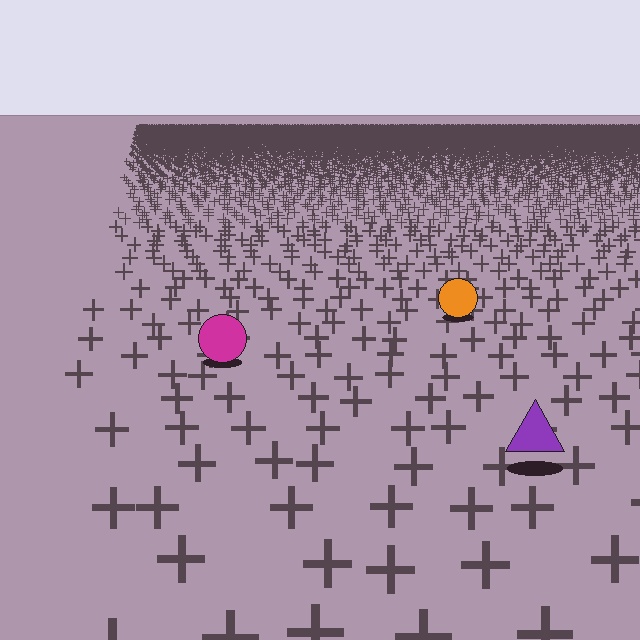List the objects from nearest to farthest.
From nearest to farthest: the purple triangle, the magenta circle, the orange circle.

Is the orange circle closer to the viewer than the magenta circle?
No. The magenta circle is closer — you can tell from the texture gradient: the ground texture is coarser near it.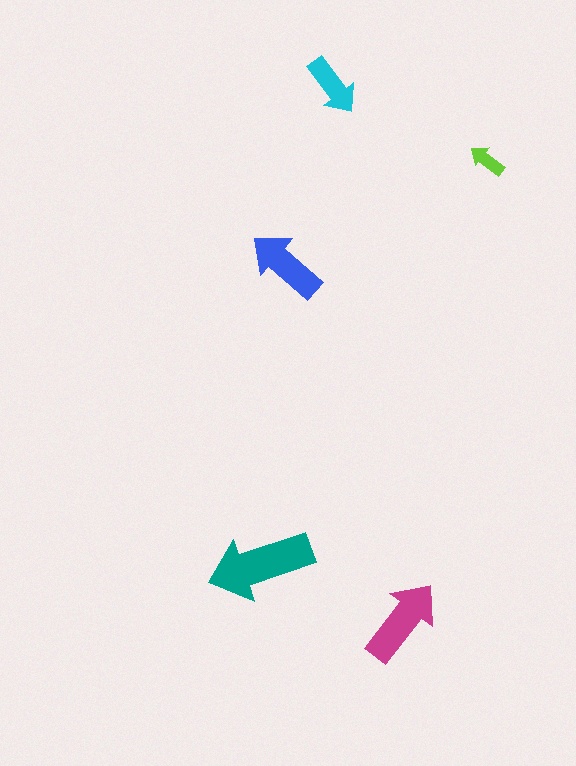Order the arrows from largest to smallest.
the teal one, the magenta one, the blue one, the cyan one, the lime one.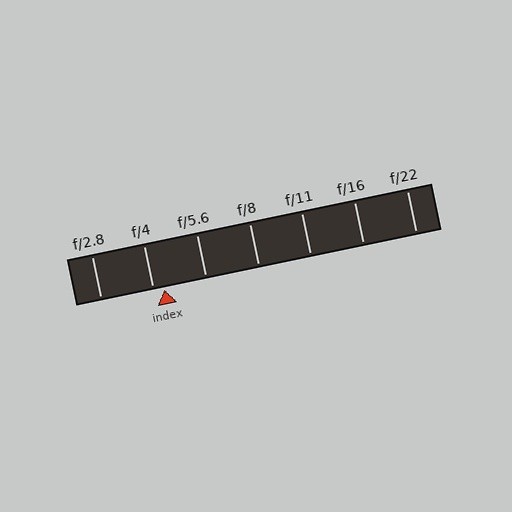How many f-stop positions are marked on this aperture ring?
There are 7 f-stop positions marked.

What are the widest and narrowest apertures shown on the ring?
The widest aperture shown is f/2.8 and the narrowest is f/22.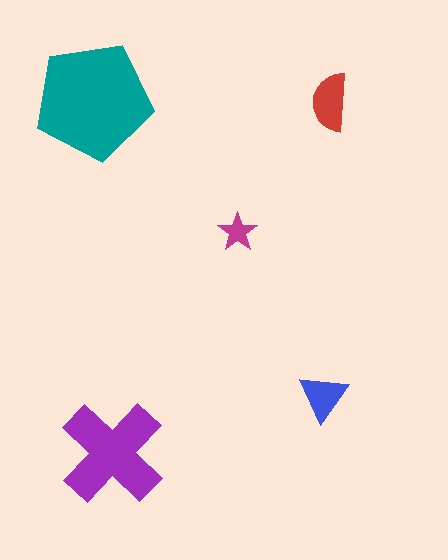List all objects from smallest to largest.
The magenta star, the blue triangle, the red semicircle, the purple cross, the teal pentagon.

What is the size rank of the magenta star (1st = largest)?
5th.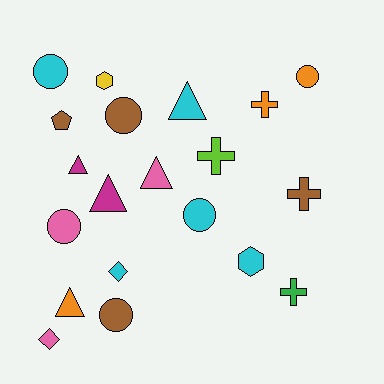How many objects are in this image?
There are 20 objects.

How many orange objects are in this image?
There are 3 orange objects.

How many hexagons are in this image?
There are 2 hexagons.